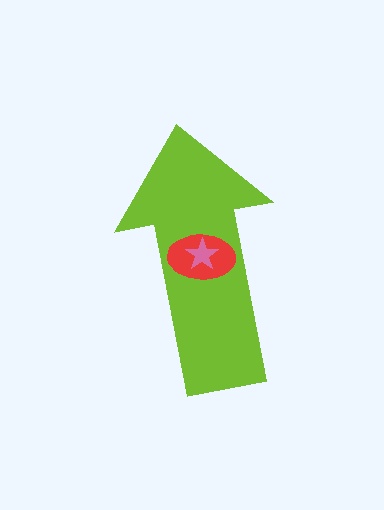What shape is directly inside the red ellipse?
The pink star.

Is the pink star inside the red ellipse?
Yes.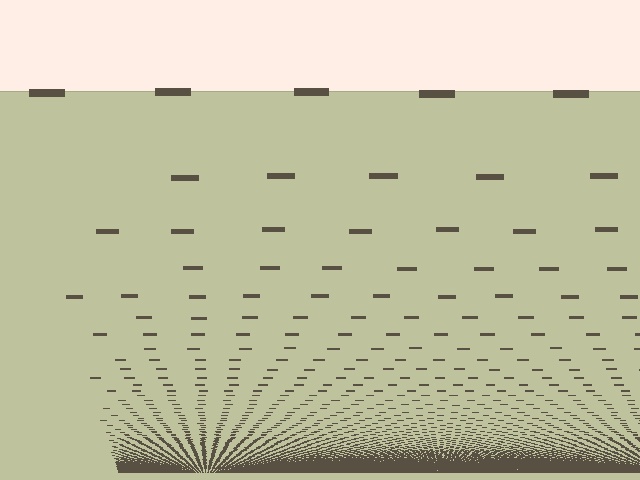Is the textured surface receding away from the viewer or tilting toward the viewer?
The surface appears to tilt toward the viewer. Texture elements get larger and sparser toward the top.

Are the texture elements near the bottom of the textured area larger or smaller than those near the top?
Smaller. The gradient is inverted — elements near the bottom are smaller and denser.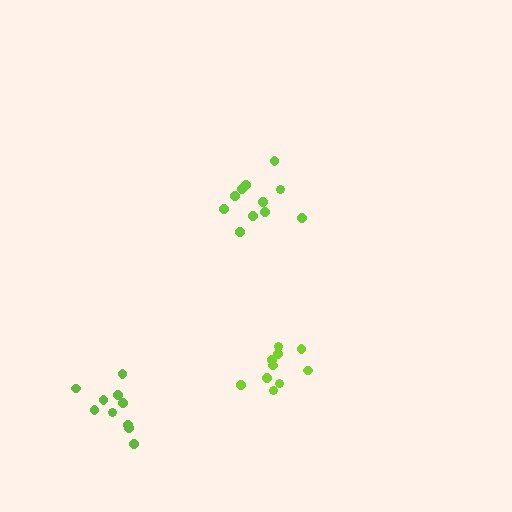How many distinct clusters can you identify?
There are 3 distinct clusters.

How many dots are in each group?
Group 1: 11 dots, Group 2: 10 dots, Group 3: 10 dots (31 total).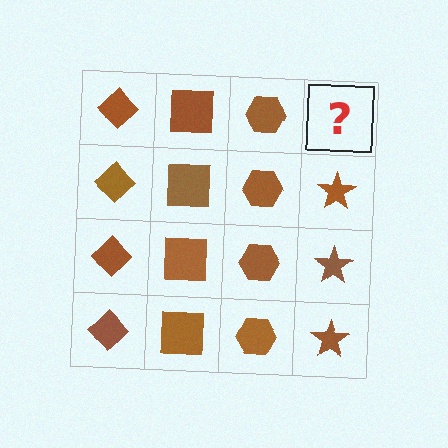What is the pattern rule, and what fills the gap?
The rule is that each column has a consistent shape. The gap should be filled with a brown star.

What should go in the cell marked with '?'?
The missing cell should contain a brown star.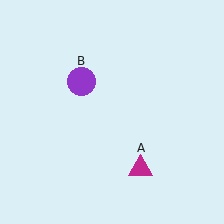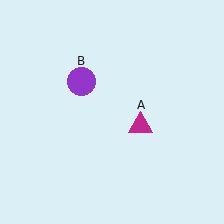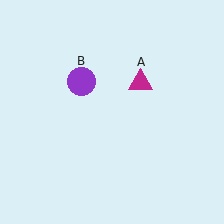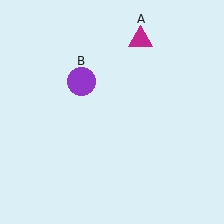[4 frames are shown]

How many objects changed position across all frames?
1 object changed position: magenta triangle (object A).